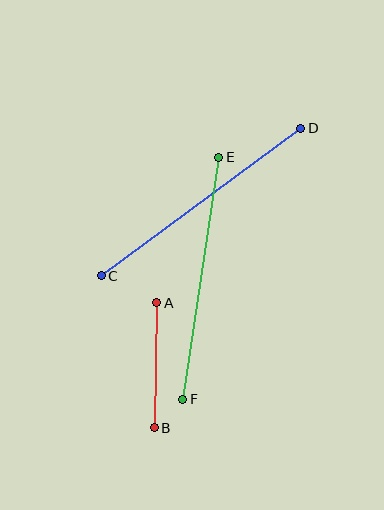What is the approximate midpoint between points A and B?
The midpoint is at approximately (155, 365) pixels.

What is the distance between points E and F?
The distance is approximately 245 pixels.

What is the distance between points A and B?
The distance is approximately 125 pixels.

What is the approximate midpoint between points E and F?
The midpoint is at approximately (201, 278) pixels.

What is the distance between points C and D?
The distance is approximately 248 pixels.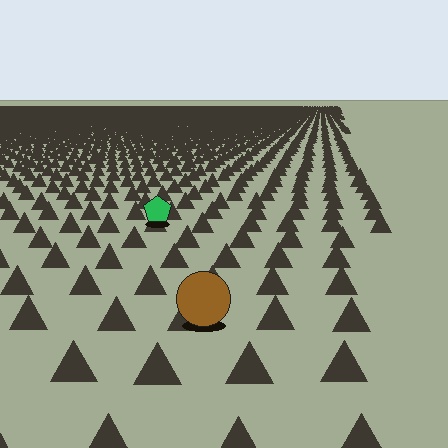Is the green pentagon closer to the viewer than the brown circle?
No. The brown circle is closer — you can tell from the texture gradient: the ground texture is coarser near it.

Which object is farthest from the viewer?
The green pentagon is farthest from the viewer. It appears smaller and the ground texture around it is denser.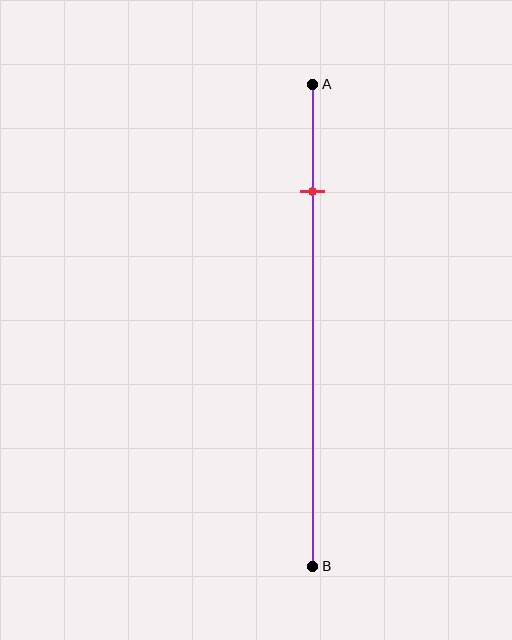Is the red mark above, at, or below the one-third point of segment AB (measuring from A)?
The red mark is above the one-third point of segment AB.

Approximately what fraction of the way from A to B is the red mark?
The red mark is approximately 20% of the way from A to B.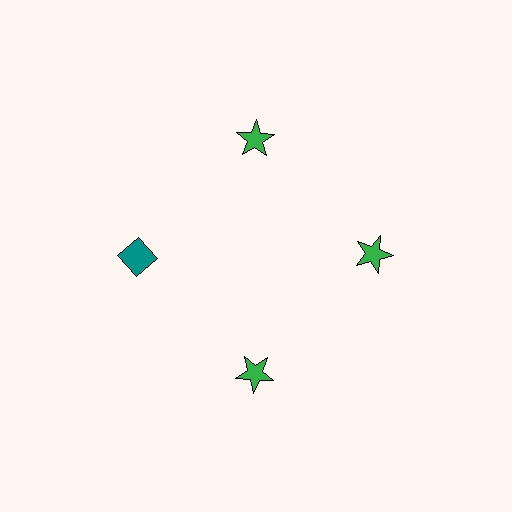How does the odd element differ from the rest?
It differs in both color (teal instead of green) and shape (diamond instead of star).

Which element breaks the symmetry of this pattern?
The teal diamond at roughly the 9 o'clock position breaks the symmetry. All other shapes are green stars.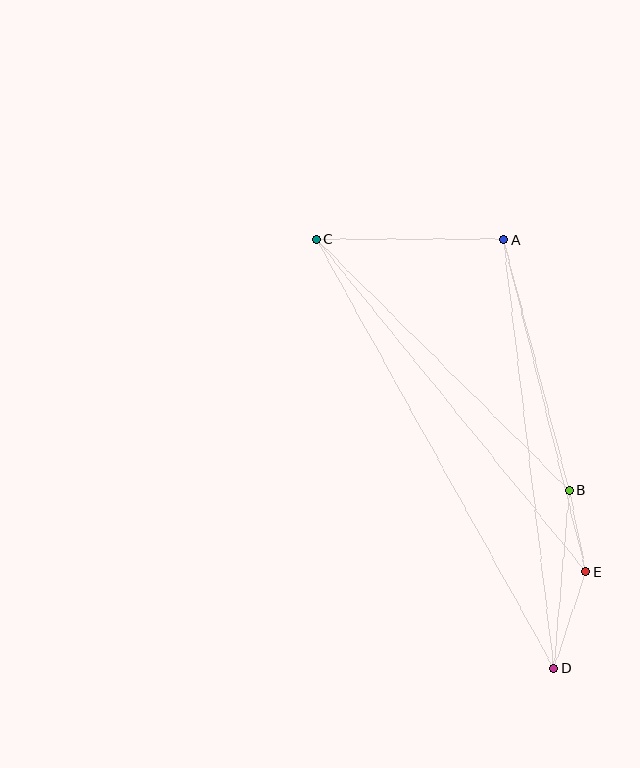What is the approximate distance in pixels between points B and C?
The distance between B and C is approximately 356 pixels.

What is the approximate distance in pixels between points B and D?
The distance between B and D is approximately 178 pixels.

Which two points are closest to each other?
Points B and E are closest to each other.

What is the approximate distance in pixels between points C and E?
The distance between C and E is approximately 428 pixels.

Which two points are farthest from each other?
Points C and D are farthest from each other.